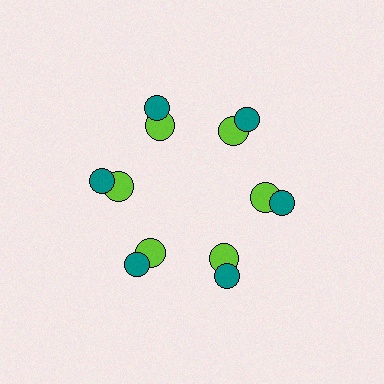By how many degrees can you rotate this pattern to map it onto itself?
The pattern maps onto itself every 60 degrees of rotation.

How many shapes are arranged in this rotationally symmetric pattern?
There are 12 shapes, arranged in 6 groups of 2.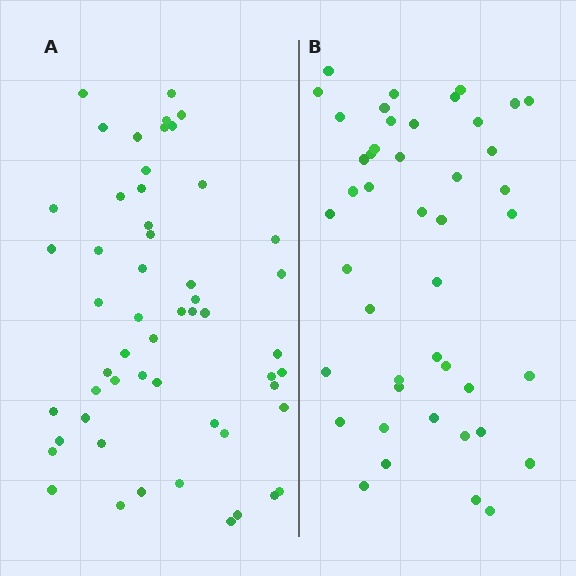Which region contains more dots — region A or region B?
Region A (the left region) has more dots.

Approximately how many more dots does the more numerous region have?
Region A has roughly 8 or so more dots than region B.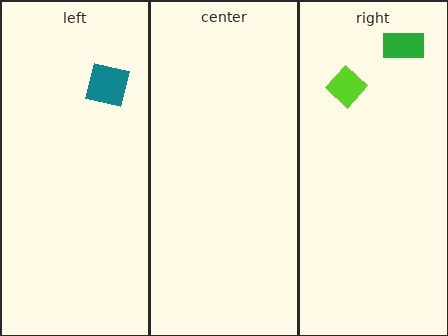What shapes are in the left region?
The teal square.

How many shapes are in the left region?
1.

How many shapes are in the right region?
2.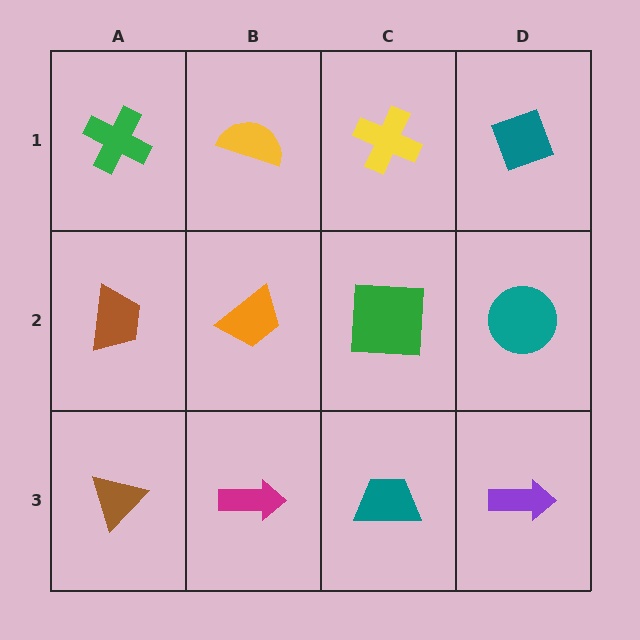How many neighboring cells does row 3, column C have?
3.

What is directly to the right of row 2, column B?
A green square.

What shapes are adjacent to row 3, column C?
A green square (row 2, column C), a magenta arrow (row 3, column B), a purple arrow (row 3, column D).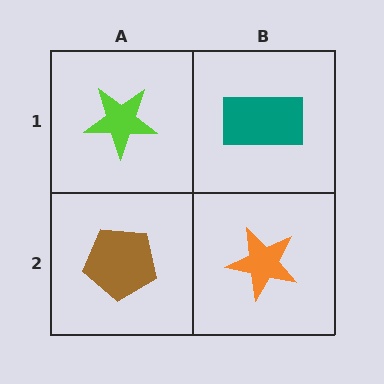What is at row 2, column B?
An orange star.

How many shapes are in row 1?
2 shapes.